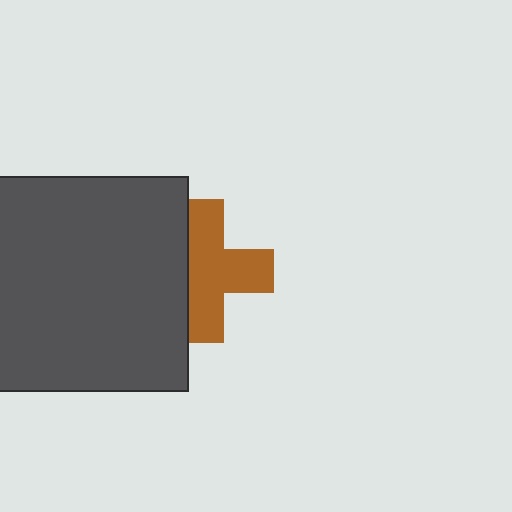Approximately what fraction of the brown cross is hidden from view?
Roughly 34% of the brown cross is hidden behind the dark gray square.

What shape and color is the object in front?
The object in front is a dark gray square.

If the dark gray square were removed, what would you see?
You would see the complete brown cross.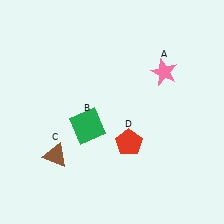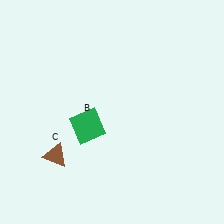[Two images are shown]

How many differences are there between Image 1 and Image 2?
There are 2 differences between the two images.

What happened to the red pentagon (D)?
The red pentagon (D) was removed in Image 2. It was in the bottom-right area of Image 1.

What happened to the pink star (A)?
The pink star (A) was removed in Image 2. It was in the top-right area of Image 1.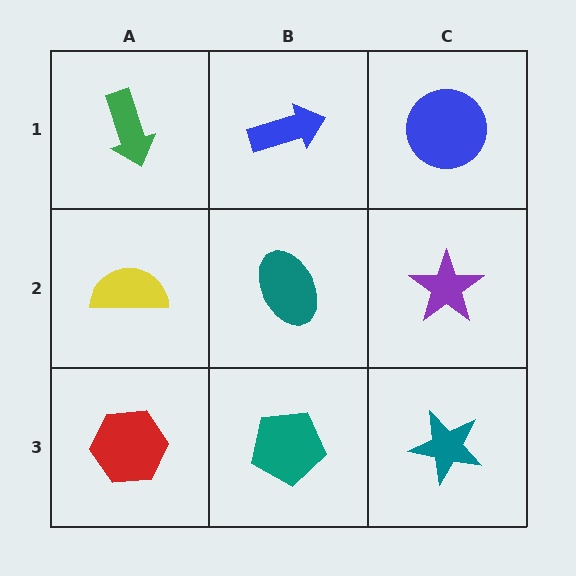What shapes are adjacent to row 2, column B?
A blue arrow (row 1, column B), a teal pentagon (row 3, column B), a yellow semicircle (row 2, column A), a purple star (row 2, column C).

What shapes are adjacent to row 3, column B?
A teal ellipse (row 2, column B), a red hexagon (row 3, column A), a teal star (row 3, column C).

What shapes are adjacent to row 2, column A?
A green arrow (row 1, column A), a red hexagon (row 3, column A), a teal ellipse (row 2, column B).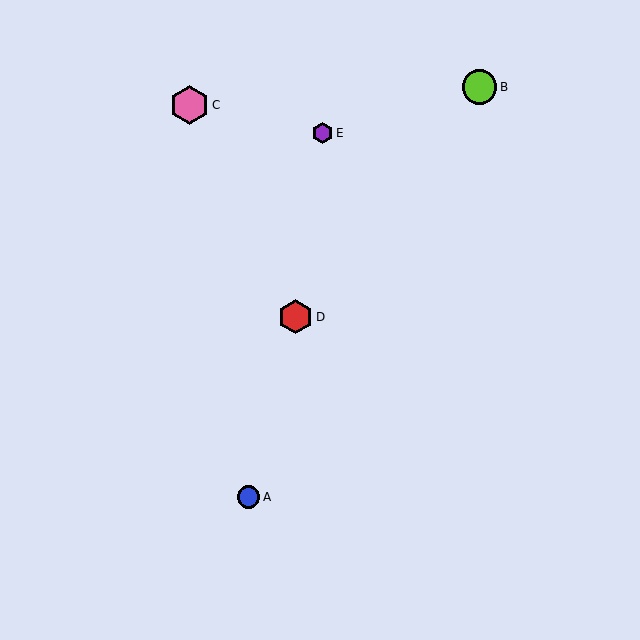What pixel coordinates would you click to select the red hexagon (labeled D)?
Click at (296, 317) to select the red hexagon D.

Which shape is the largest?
The pink hexagon (labeled C) is the largest.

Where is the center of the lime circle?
The center of the lime circle is at (479, 87).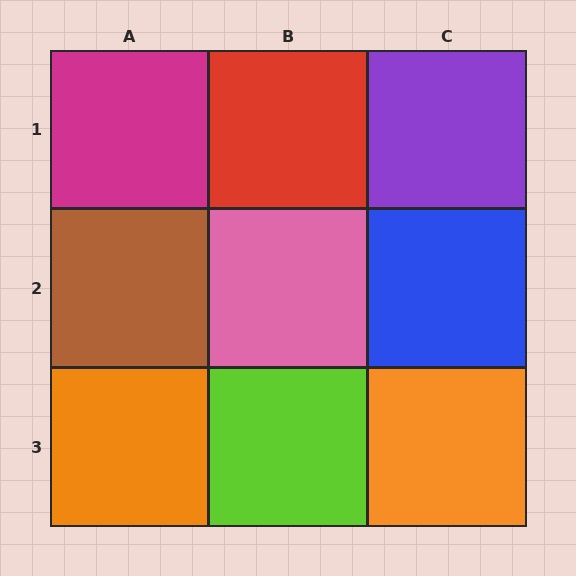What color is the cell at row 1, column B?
Red.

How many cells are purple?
1 cell is purple.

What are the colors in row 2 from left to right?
Brown, pink, blue.